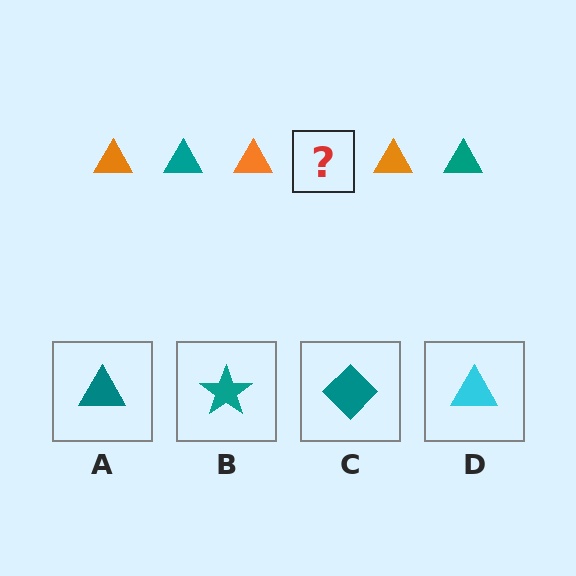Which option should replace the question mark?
Option A.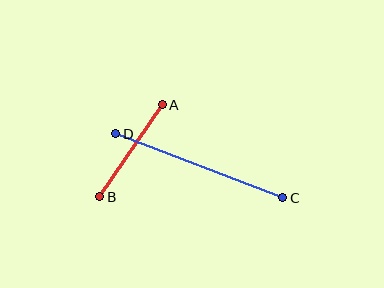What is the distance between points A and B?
The distance is approximately 111 pixels.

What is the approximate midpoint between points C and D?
The midpoint is at approximately (199, 166) pixels.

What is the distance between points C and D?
The distance is approximately 179 pixels.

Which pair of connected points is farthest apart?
Points C and D are farthest apart.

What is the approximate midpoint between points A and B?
The midpoint is at approximately (131, 151) pixels.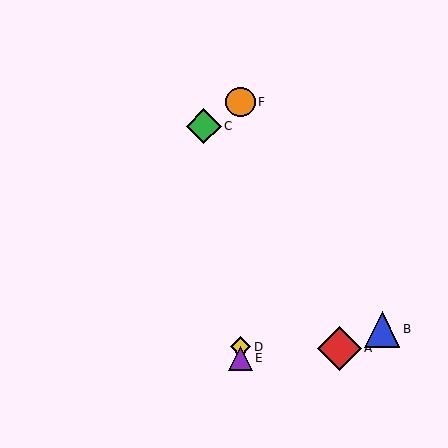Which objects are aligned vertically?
Objects D, E, F are aligned vertically.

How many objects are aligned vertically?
3 objects (D, E, F) are aligned vertically.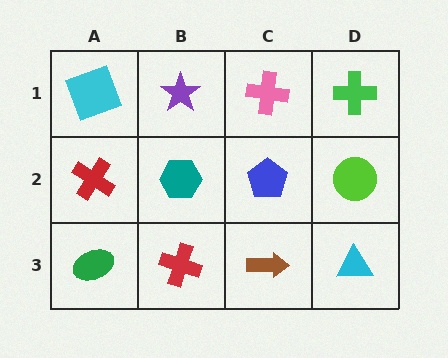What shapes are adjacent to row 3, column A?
A red cross (row 2, column A), a red cross (row 3, column B).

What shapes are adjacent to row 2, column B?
A purple star (row 1, column B), a red cross (row 3, column B), a red cross (row 2, column A), a blue pentagon (row 2, column C).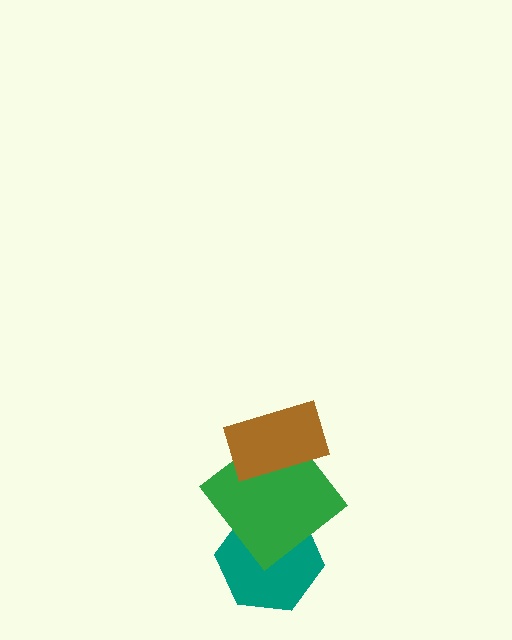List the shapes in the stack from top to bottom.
From top to bottom: the brown rectangle, the green diamond, the teal hexagon.